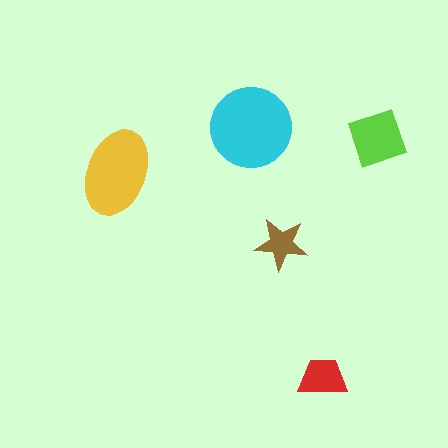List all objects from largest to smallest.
The cyan circle, the yellow ellipse, the lime diamond, the red trapezoid, the brown star.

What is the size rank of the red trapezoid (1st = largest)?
4th.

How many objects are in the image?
There are 5 objects in the image.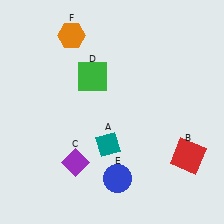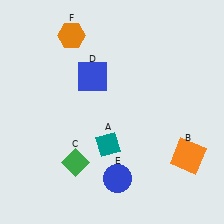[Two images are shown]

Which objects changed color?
B changed from red to orange. C changed from purple to green. D changed from green to blue.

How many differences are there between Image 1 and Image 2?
There are 3 differences between the two images.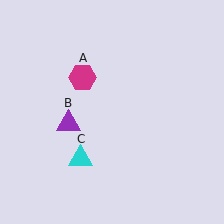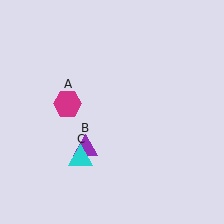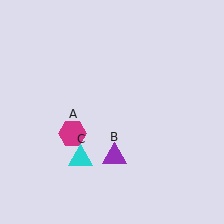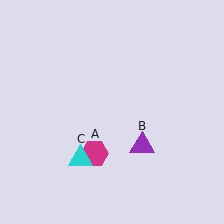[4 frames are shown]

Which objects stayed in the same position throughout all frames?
Cyan triangle (object C) remained stationary.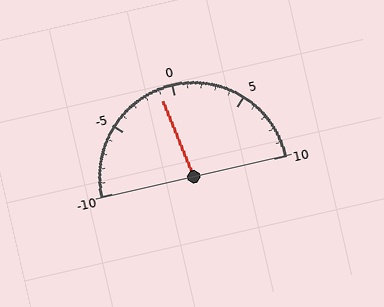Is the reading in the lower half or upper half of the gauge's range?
The reading is in the lower half of the range (-10 to 10).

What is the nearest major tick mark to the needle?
The nearest major tick mark is 0.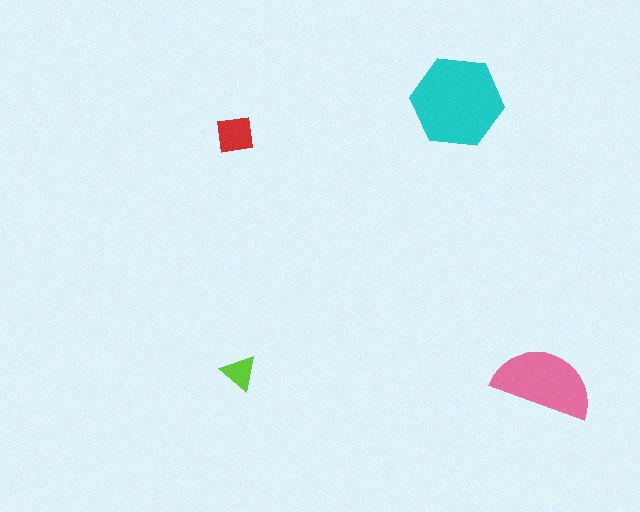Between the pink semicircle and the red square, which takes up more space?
The pink semicircle.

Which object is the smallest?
The lime triangle.